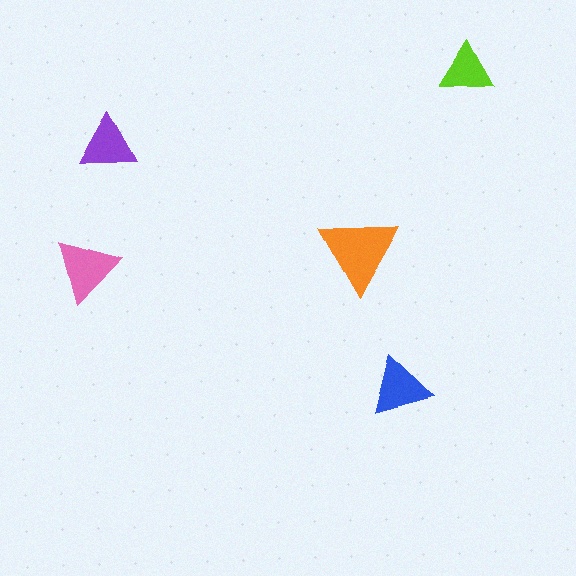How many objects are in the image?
There are 5 objects in the image.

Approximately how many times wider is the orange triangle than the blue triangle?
About 1.5 times wider.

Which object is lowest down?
The blue triangle is bottommost.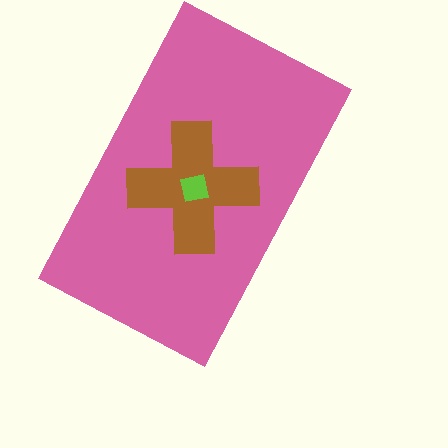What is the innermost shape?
The lime square.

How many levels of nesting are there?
3.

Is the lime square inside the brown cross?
Yes.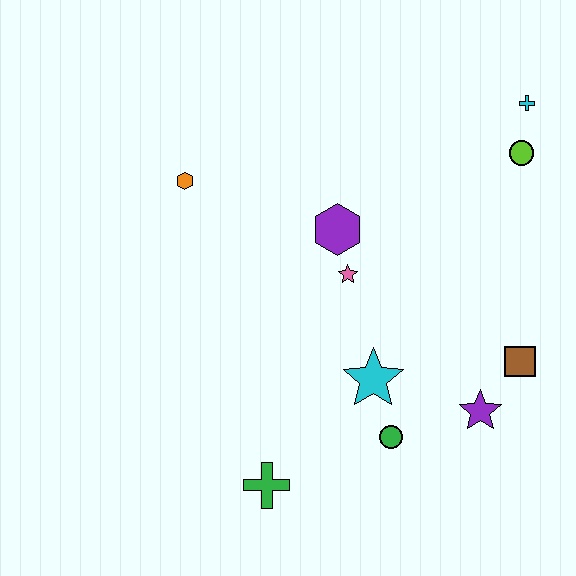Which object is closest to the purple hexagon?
The pink star is closest to the purple hexagon.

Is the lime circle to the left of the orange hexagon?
No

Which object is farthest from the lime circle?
The green cross is farthest from the lime circle.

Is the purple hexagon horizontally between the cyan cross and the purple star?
No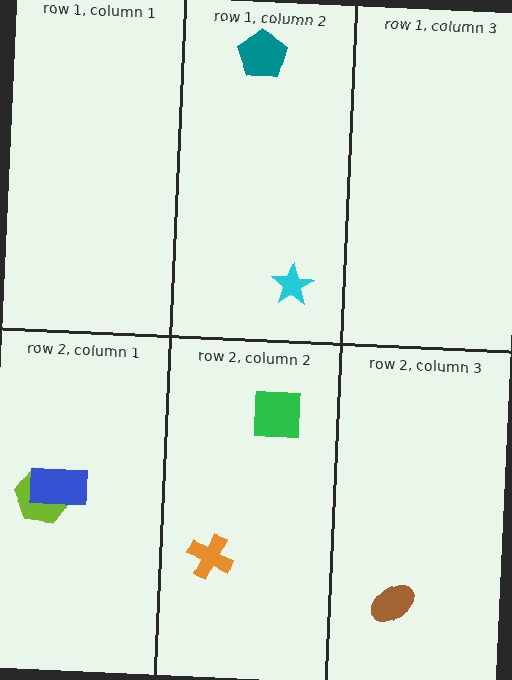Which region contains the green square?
The row 2, column 2 region.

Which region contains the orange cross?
The row 2, column 2 region.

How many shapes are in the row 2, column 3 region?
1.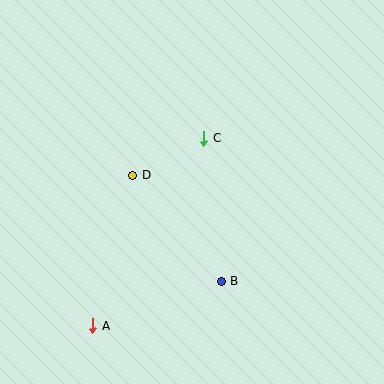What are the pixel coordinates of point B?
Point B is at (221, 281).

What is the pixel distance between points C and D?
The distance between C and D is 80 pixels.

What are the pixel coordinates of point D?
Point D is at (133, 175).